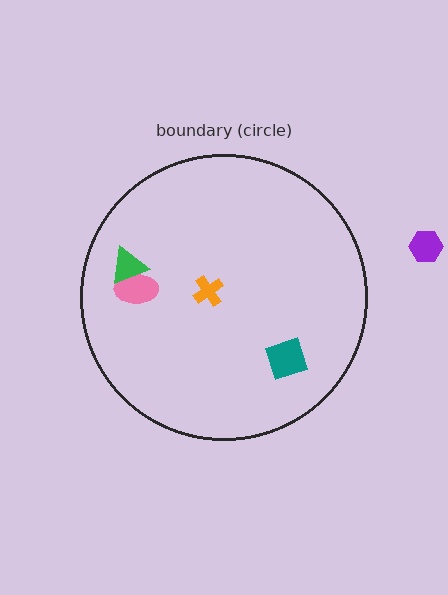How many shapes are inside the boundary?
4 inside, 1 outside.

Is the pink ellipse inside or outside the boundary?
Inside.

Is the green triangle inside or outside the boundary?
Inside.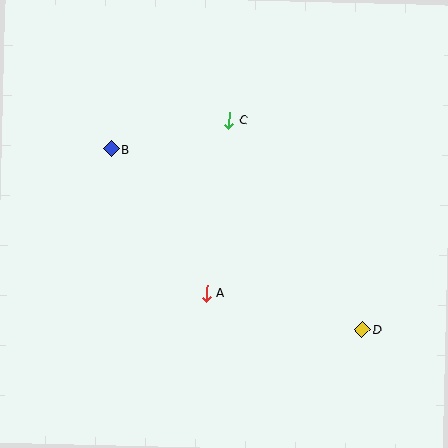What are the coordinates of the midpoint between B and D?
The midpoint between B and D is at (237, 239).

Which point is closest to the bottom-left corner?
Point A is closest to the bottom-left corner.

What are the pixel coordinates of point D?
Point D is at (362, 330).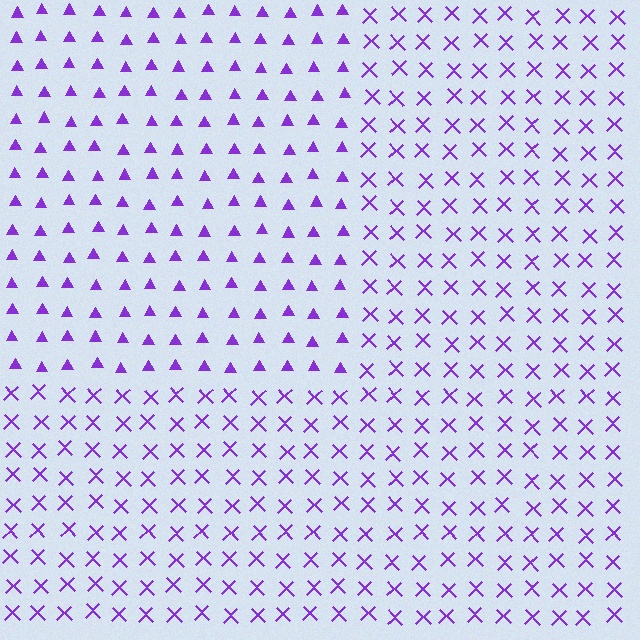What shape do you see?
I see a rectangle.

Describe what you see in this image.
The image is filled with small purple elements arranged in a uniform grid. A rectangle-shaped region contains triangles, while the surrounding area contains X marks. The boundary is defined purely by the change in element shape.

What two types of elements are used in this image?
The image uses triangles inside the rectangle region and X marks outside it.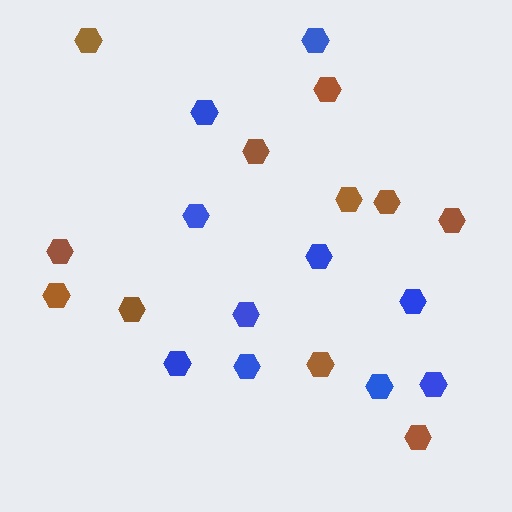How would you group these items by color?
There are 2 groups: one group of brown hexagons (11) and one group of blue hexagons (10).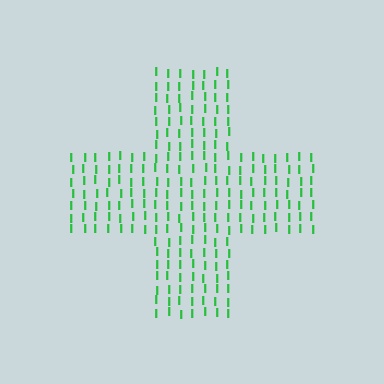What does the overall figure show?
The overall figure shows a cross.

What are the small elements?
The small elements are letter I's.